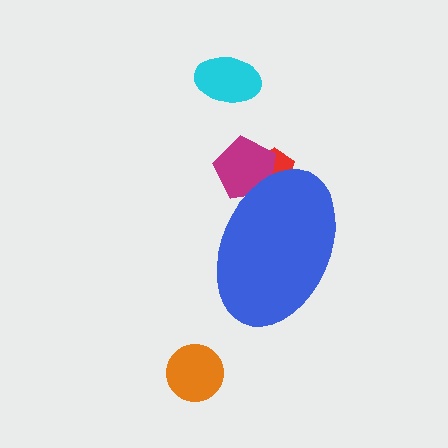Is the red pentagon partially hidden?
Yes, the red pentagon is partially hidden behind the blue ellipse.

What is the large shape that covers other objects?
A blue ellipse.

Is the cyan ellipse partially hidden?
No, the cyan ellipse is fully visible.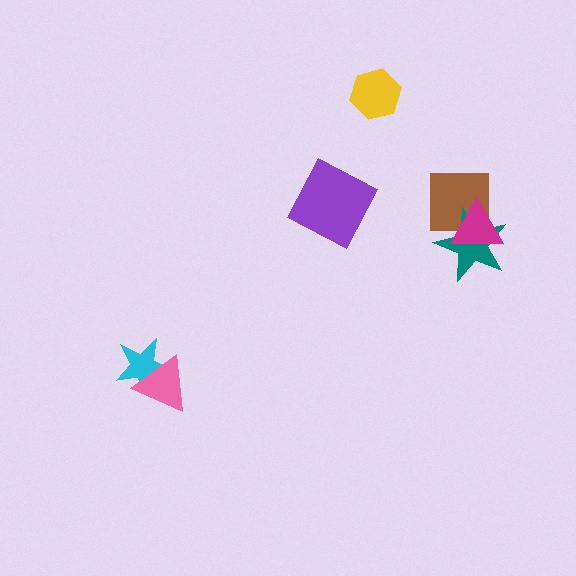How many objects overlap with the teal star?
2 objects overlap with the teal star.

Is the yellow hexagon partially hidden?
No, no other shape covers it.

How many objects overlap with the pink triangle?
1 object overlaps with the pink triangle.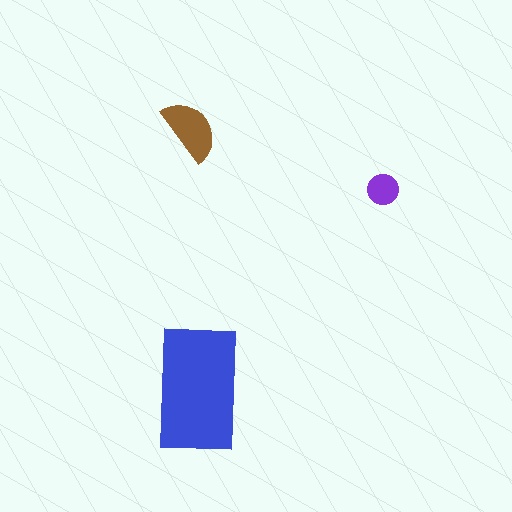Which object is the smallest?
The purple circle.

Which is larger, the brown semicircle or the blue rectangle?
The blue rectangle.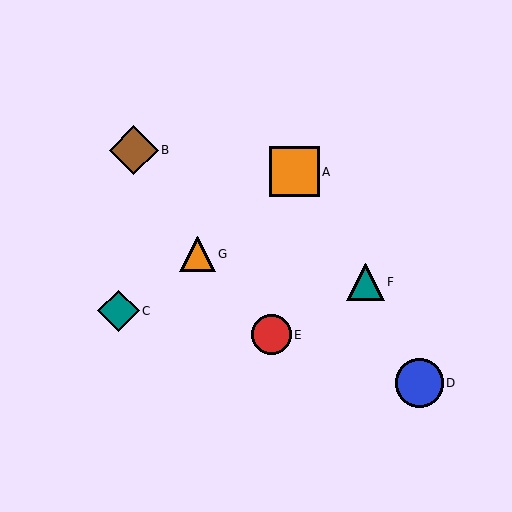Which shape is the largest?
The orange square (labeled A) is the largest.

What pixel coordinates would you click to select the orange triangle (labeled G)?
Click at (197, 254) to select the orange triangle G.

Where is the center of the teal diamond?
The center of the teal diamond is at (118, 311).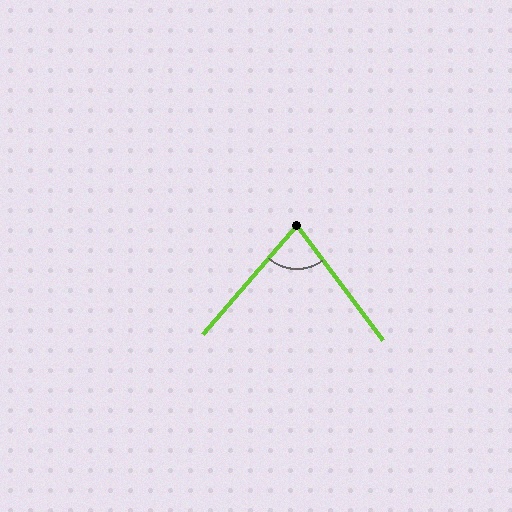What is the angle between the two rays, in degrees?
Approximately 78 degrees.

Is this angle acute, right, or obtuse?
It is acute.